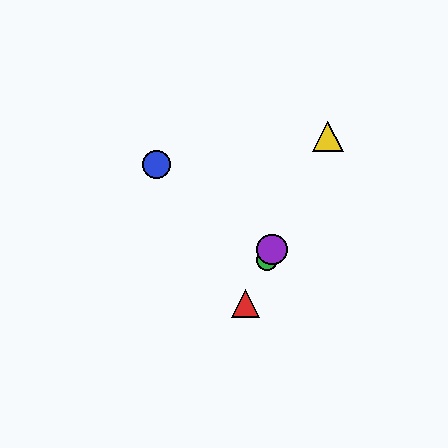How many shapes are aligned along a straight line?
4 shapes (the red triangle, the green circle, the yellow triangle, the purple circle) are aligned along a straight line.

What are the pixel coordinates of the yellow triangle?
The yellow triangle is at (328, 137).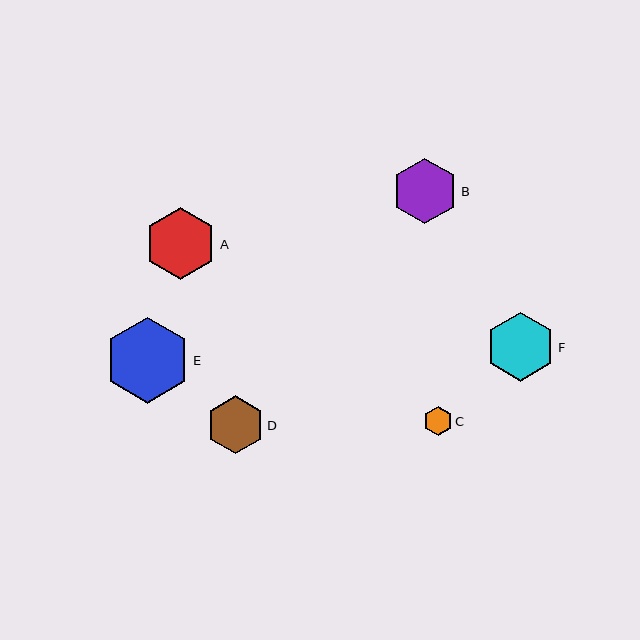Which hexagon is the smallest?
Hexagon C is the smallest with a size of approximately 28 pixels.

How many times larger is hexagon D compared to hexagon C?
Hexagon D is approximately 2.1 times the size of hexagon C.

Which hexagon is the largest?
Hexagon E is the largest with a size of approximately 85 pixels.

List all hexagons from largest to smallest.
From largest to smallest: E, A, F, B, D, C.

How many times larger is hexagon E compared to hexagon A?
Hexagon E is approximately 1.2 times the size of hexagon A.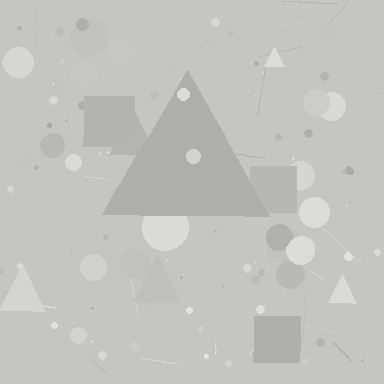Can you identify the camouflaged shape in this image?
The camouflaged shape is a triangle.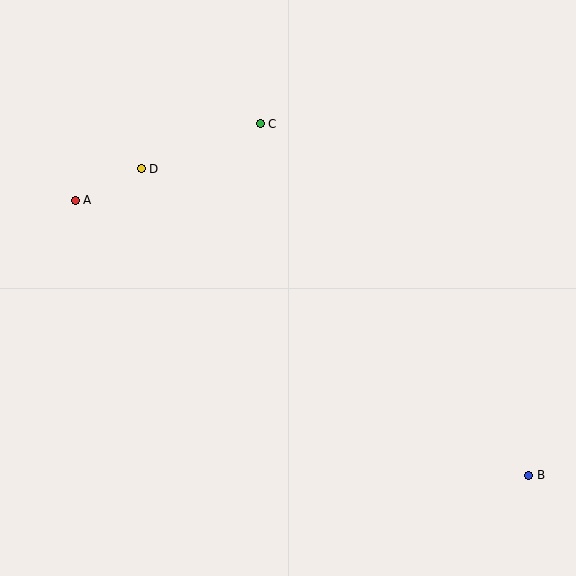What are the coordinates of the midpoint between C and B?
The midpoint between C and B is at (395, 299).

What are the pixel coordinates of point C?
Point C is at (260, 124).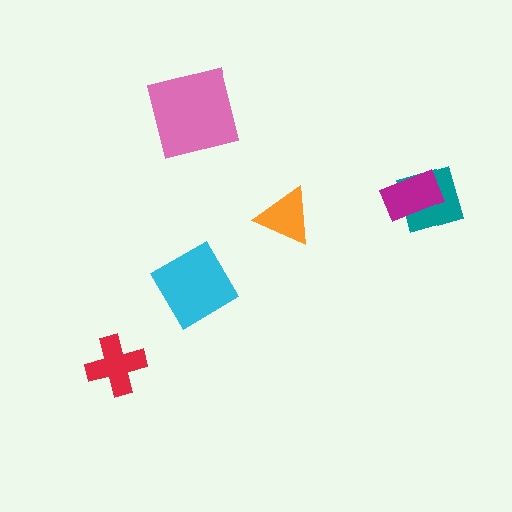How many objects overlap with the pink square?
0 objects overlap with the pink square.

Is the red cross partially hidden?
No, no other shape covers it.